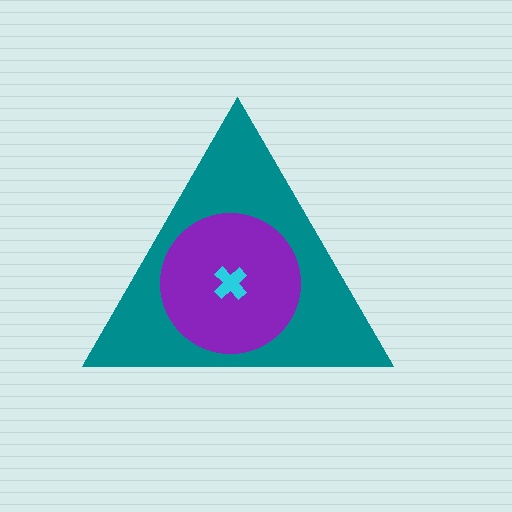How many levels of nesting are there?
3.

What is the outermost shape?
The teal triangle.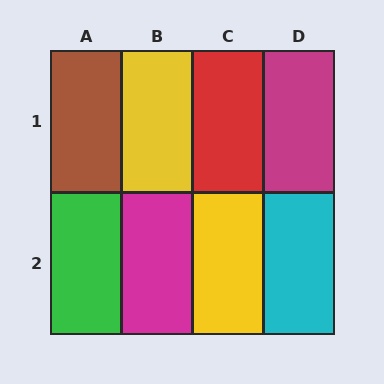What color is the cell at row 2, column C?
Yellow.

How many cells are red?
1 cell is red.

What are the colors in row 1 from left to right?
Brown, yellow, red, magenta.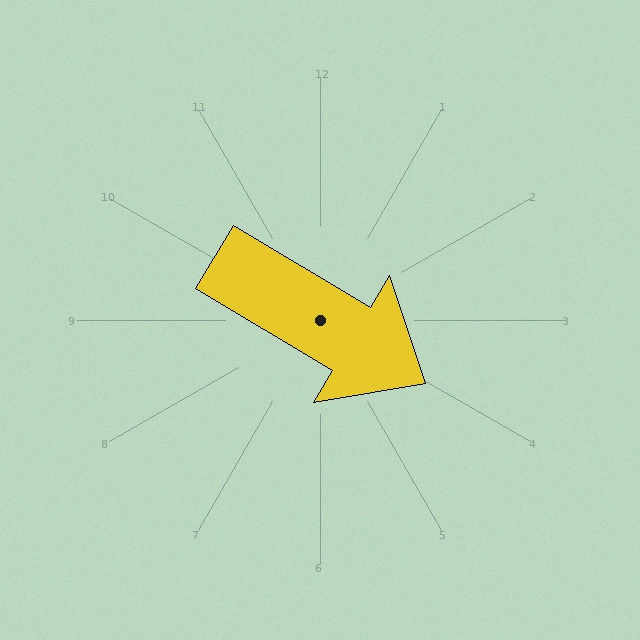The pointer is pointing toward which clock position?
Roughly 4 o'clock.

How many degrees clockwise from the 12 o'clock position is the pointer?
Approximately 121 degrees.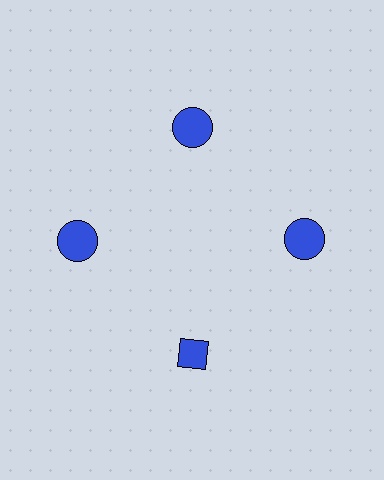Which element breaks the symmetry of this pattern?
The blue diamond at roughly the 6 o'clock position breaks the symmetry. All other shapes are blue circles.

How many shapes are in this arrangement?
There are 4 shapes arranged in a ring pattern.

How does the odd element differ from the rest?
It has a different shape: diamond instead of circle.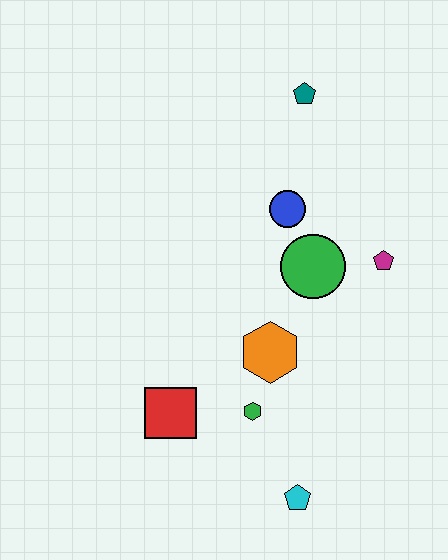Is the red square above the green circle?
No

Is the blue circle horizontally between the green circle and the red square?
Yes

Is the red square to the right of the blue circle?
No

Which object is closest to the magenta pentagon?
The green circle is closest to the magenta pentagon.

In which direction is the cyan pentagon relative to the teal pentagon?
The cyan pentagon is below the teal pentagon.